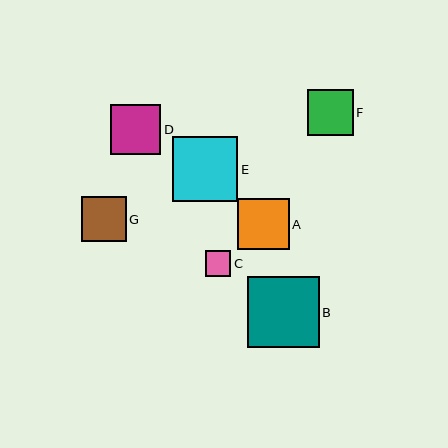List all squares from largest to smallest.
From largest to smallest: B, E, A, D, F, G, C.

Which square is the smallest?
Square C is the smallest with a size of approximately 25 pixels.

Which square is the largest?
Square B is the largest with a size of approximately 71 pixels.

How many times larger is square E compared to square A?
Square E is approximately 1.3 times the size of square A.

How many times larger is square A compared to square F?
Square A is approximately 1.1 times the size of square F.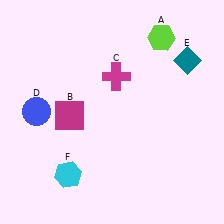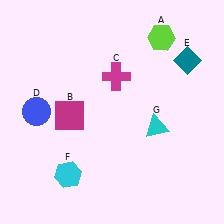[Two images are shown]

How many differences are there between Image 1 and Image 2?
There is 1 difference between the two images.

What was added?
A cyan triangle (G) was added in Image 2.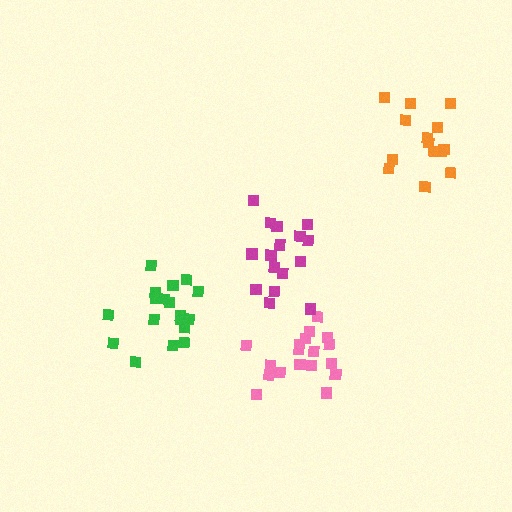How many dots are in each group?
Group 1: 18 dots, Group 2: 14 dots, Group 3: 16 dots, Group 4: 18 dots (66 total).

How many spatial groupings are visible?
There are 4 spatial groupings.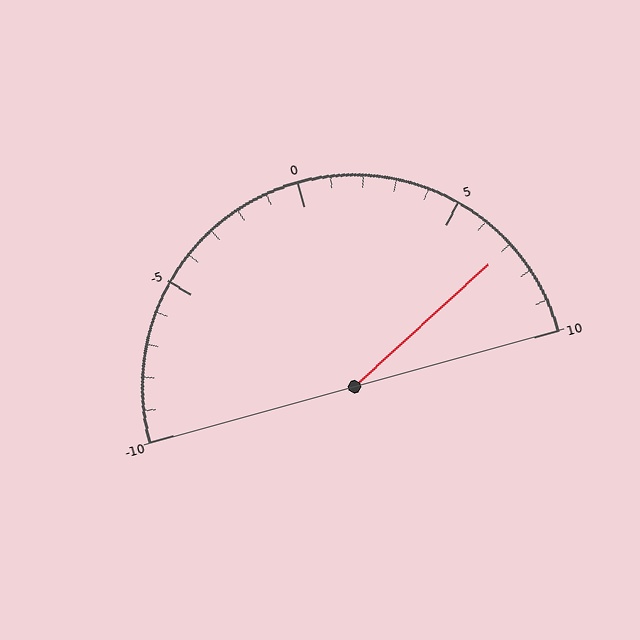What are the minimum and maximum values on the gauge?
The gauge ranges from -10 to 10.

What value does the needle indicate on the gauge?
The needle indicates approximately 7.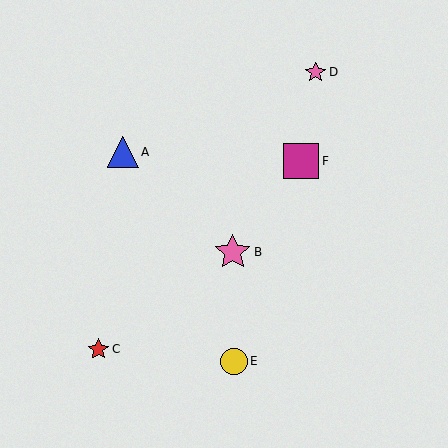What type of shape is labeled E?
Shape E is a yellow circle.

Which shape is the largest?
The pink star (labeled B) is the largest.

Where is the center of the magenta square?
The center of the magenta square is at (301, 161).